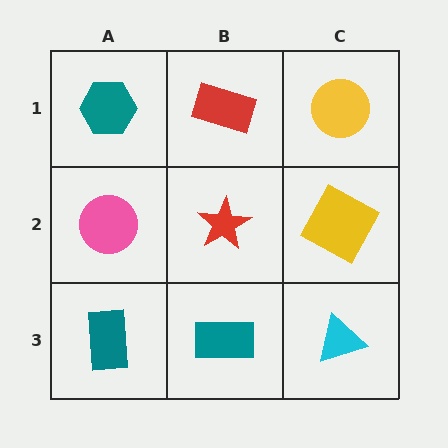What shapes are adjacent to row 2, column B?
A red rectangle (row 1, column B), a teal rectangle (row 3, column B), a pink circle (row 2, column A), a yellow square (row 2, column C).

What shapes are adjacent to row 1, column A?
A pink circle (row 2, column A), a red rectangle (row 1, column B).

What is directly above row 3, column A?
A pink circle.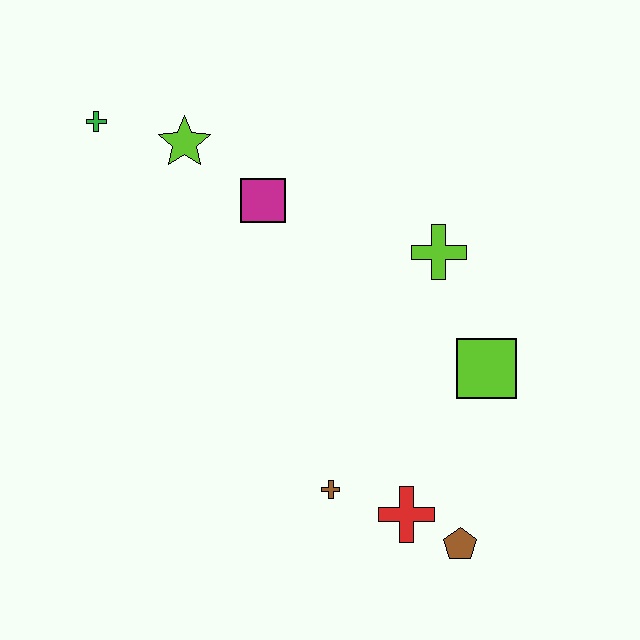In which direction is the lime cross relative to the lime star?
The lime cross is to the right of the lime star.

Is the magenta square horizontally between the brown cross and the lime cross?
No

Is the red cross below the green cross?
Yes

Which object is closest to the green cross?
The lime star is closest to the green cross.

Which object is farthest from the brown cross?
The green cross is farthest from the brown cross.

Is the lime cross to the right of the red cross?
Yes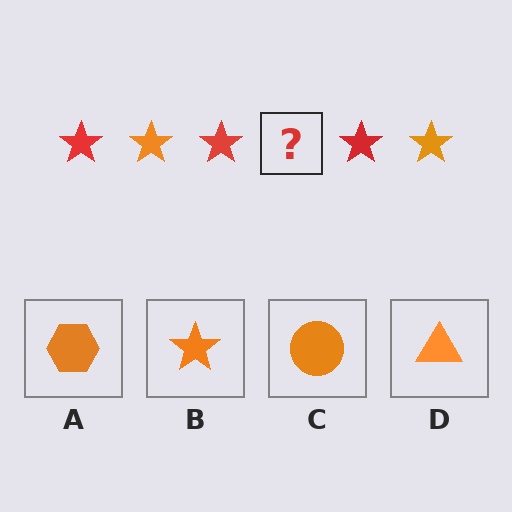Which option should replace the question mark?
Option B.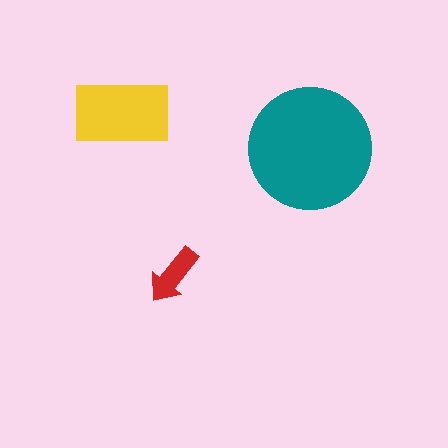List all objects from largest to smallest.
The teal circle, the yellow rectangle, the red arrow.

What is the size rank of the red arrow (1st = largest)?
3rd.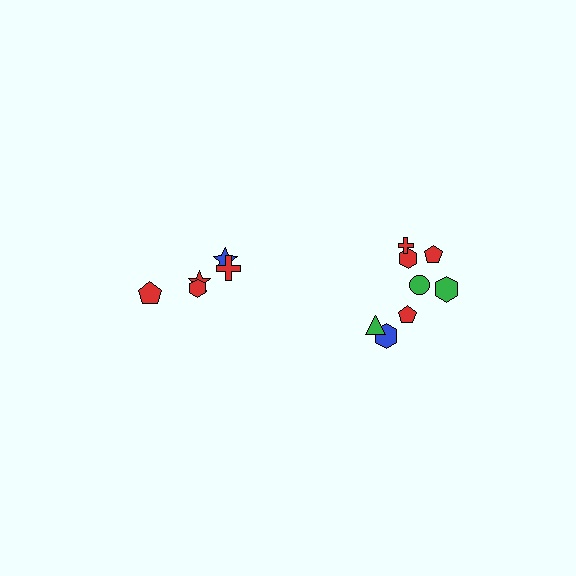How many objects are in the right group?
There are 8 objects.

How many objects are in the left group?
There are 5 objects.